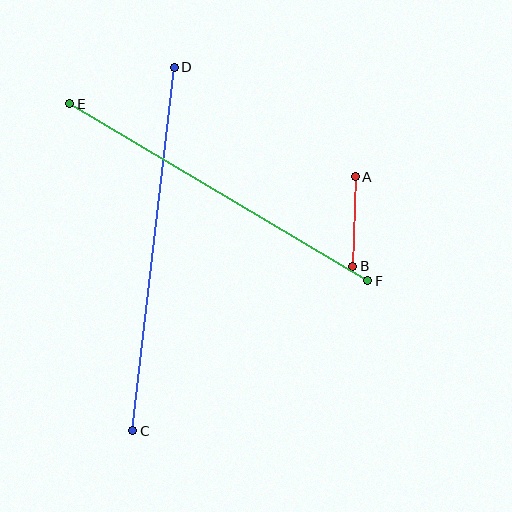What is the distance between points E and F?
The distance is approximately 347 pixels.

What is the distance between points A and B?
The distance is approximately 89 pixels.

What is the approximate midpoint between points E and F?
The midpoint is at approximately (219, 192) pixels.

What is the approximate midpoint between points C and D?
The midpoint is at approximately (153, 249) pixels.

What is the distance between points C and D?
The distance is approximately 366 pixels.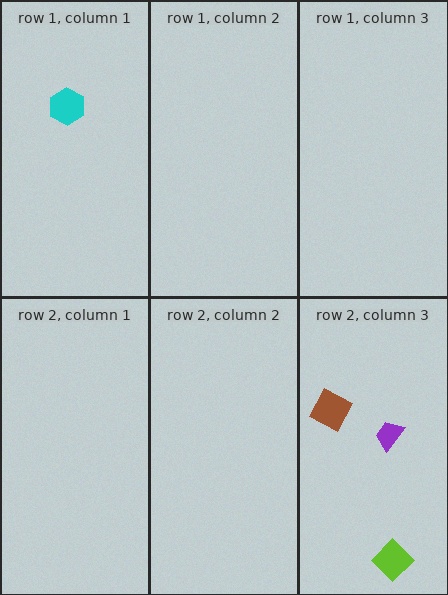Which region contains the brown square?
The row 2, column 3 region.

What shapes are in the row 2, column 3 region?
The lime diamond, the purple trapezoid, the brown square.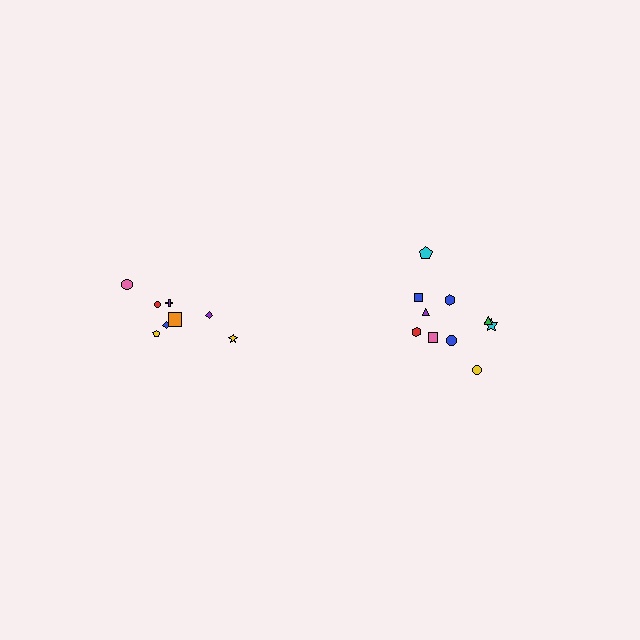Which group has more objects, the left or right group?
The right group.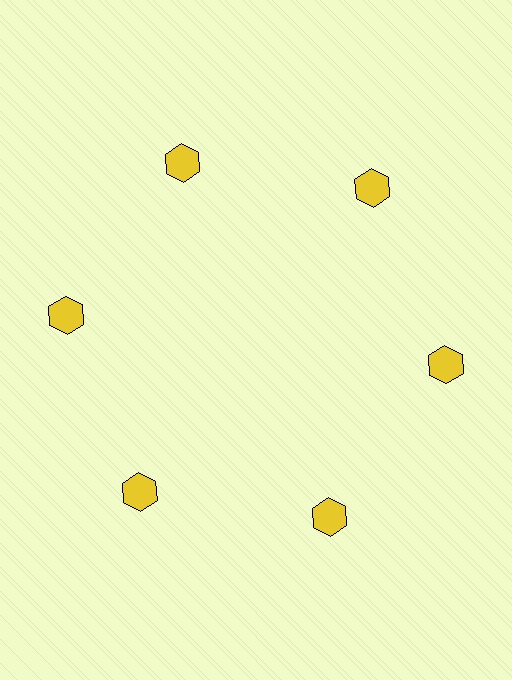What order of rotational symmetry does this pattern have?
This pattern has 6-fold rotational symmetry.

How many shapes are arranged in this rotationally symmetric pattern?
There are 6 shapes, arranged in 6 groups of 1.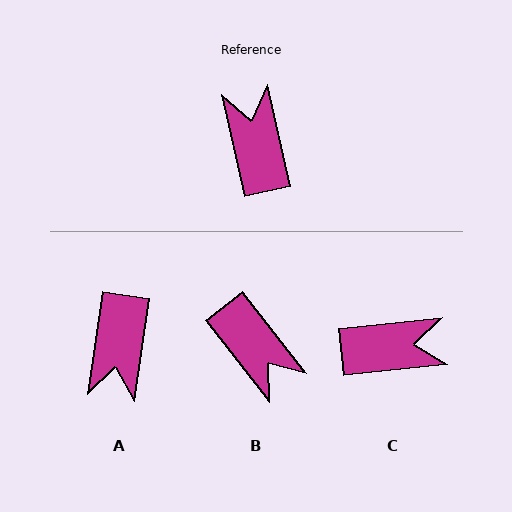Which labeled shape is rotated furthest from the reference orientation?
A, about 159 degrees away.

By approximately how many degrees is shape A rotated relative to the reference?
Approximately 159 degrees counter-clockwise.